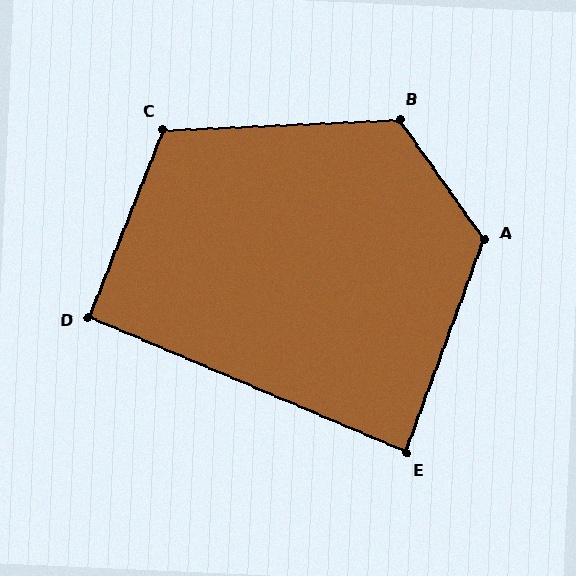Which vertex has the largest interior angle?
A, at approximately 125 degrees.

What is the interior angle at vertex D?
Approximately 91 degrees (approximately right).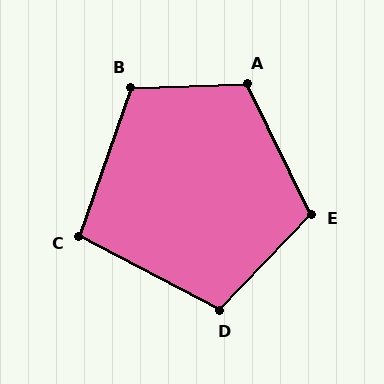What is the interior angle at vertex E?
Approximately 110 degrees (obtuse).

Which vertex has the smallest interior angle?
C, at approximately 99 degrees.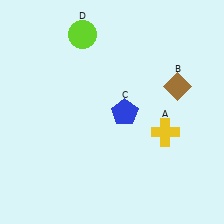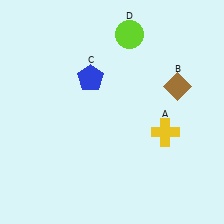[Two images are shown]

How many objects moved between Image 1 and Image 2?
2 objects moved between the two images.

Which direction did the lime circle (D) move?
The lime circle (D) moved right.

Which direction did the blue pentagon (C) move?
The blue pentagon (C) moved up.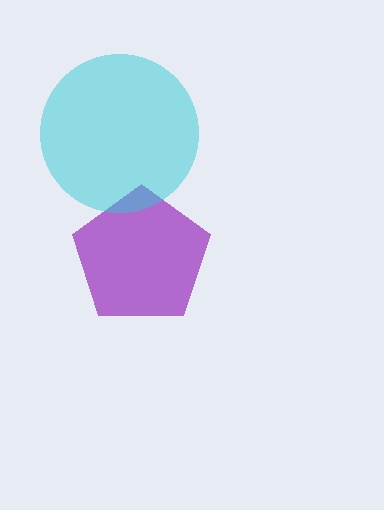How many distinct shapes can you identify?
There are 2 distinct shapes: a purple pentagon, a cyan circle.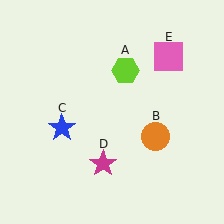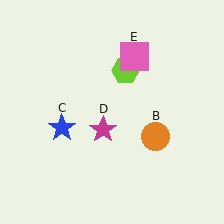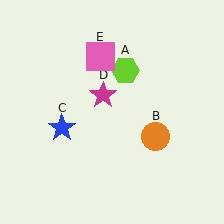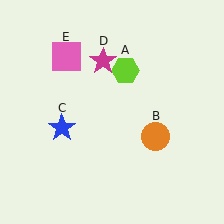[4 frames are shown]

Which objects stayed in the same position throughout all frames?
Lime hexagon (object A) and orange circle (object B) and blue star (object C) remained stationary.